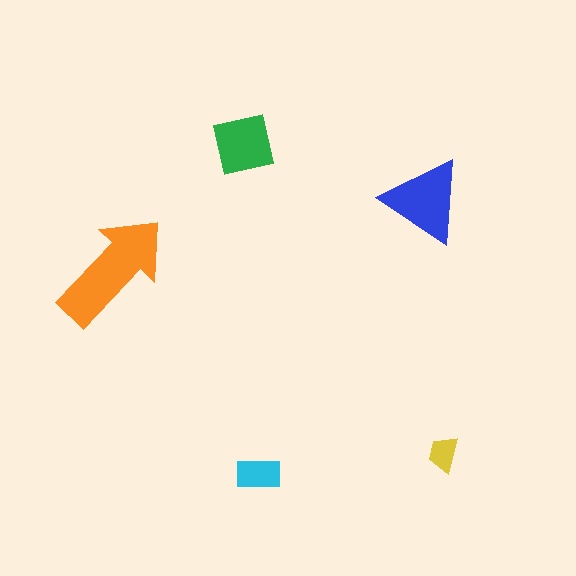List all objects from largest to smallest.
The orange arrow, the blue triangle, the green square, the cyan rectangle, the yellow trapezoid.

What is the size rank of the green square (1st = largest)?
3rd.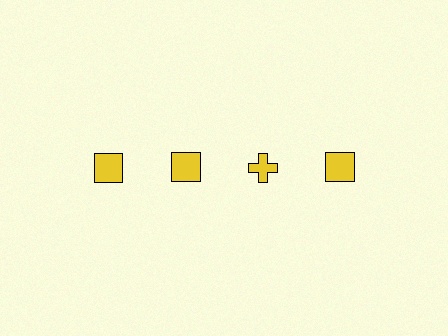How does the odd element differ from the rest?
It has a different shape: cross instead of square.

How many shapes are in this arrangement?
There are 4 shapes arranged in a grid pattern.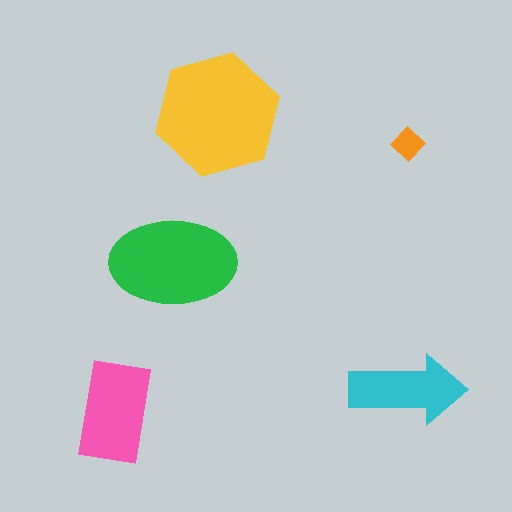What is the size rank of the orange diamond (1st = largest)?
5th.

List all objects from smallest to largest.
The orange diamond, the cyan arrow, the pink rectangle, the green ellipse, the yellow hexagon.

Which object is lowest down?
The pink rectangle is bottommost.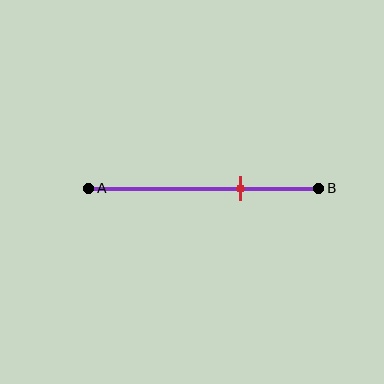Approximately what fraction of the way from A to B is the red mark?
The red mark is approximately 65% of the way from A to B.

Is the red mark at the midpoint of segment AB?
No, the mark is at about 65% from A, not at the 50% midpoint.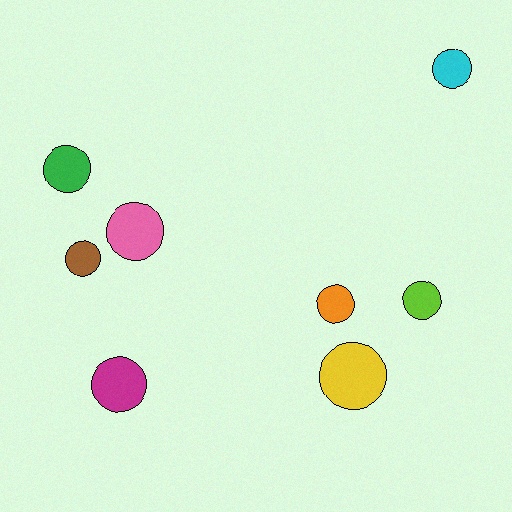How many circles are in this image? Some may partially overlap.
There are 8 circles.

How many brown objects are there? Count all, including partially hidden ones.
There is 1 brown object.